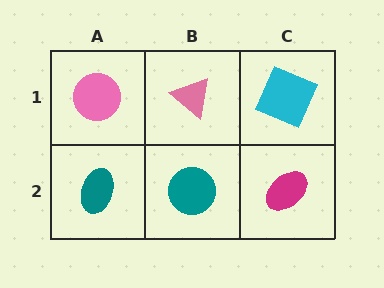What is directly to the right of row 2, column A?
A teal circle.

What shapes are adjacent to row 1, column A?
A teal ellipse (row 2, column A), a pink triangle (row 1, column B).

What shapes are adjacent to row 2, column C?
A cyan square (row 1, column C), a teal circle (row 2, column B).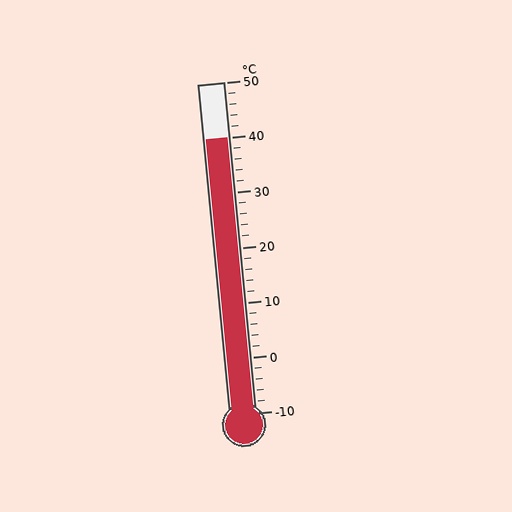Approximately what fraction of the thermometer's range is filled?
The thermometer is filled to approximately 85% of its range.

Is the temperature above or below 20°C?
The temperature is above 20°C.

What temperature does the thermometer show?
The thermometer shows approximately 40°C.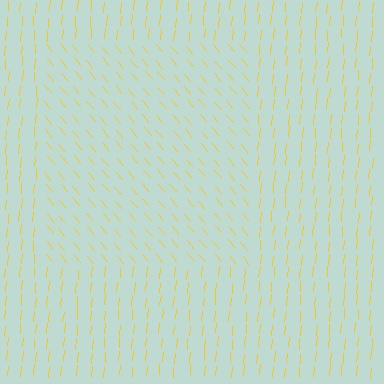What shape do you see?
I see a rectangle.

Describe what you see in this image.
The image is filled with small yellow line segments. A rectangle region in the image has lines oriented differently from the surrounding lines, creating a visible texture boundary.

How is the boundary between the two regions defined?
The boundary is defined purely by a change in line orientation (approximately 45 degrees difference). All lines are the same color and thickness.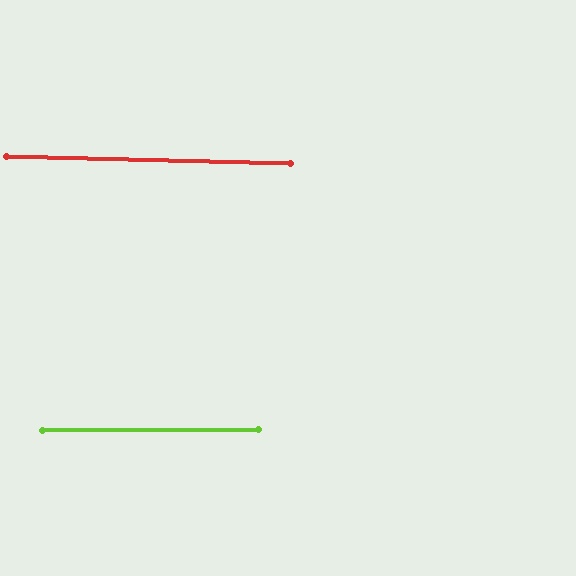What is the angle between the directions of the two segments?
Approximately 2 degrees.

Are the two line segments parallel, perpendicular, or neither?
Parallel — their directions differ by only 1.6°.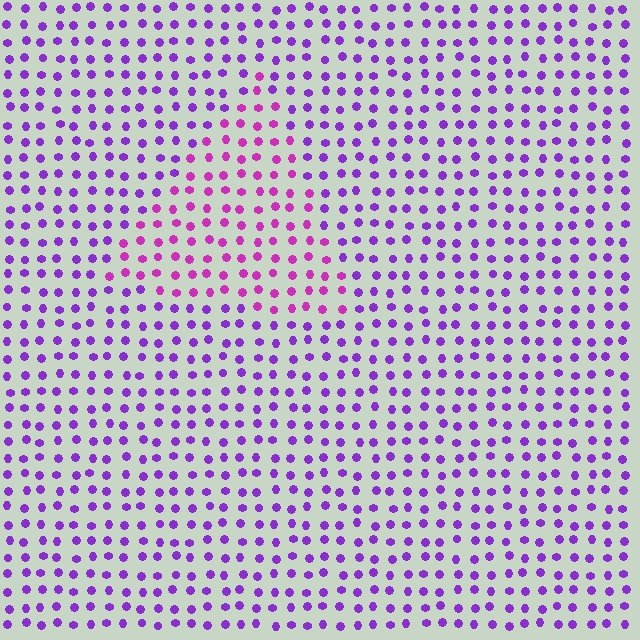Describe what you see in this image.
The image is filled with small purple elements in a uniform arrangement. A triangle-shaped region is visible where the elements are tinted to a slightly different hue, forming a subtle color boundary.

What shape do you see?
I see a triangle.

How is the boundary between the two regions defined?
The boundary is defined purely by a slight shift in hue (about 33 degrees). Spacing, size, and orientation are identical on both sides.